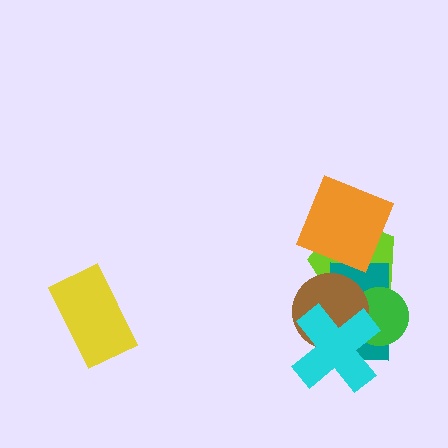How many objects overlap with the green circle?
4 objects overlap with the green circle.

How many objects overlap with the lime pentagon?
4 objects overlap with the lime pentagon.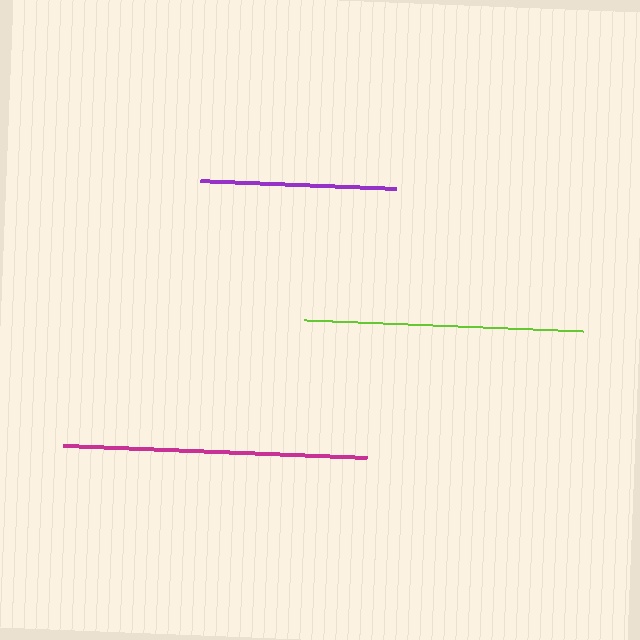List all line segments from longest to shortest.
From longest to shortest: magenta, lime, purple.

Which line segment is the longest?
The magenta line is the longest at approximately 304 pixels.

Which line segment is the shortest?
The purple line is the shortest at approximately 197 pixels.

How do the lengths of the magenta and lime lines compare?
The magenta and lime lines are approximately the same length.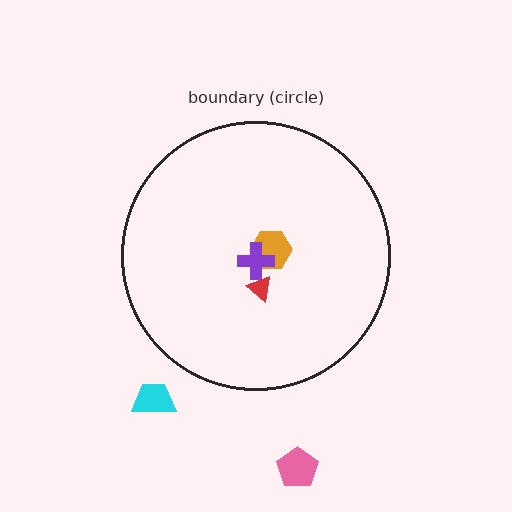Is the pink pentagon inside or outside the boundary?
Outside.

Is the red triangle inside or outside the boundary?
Inside.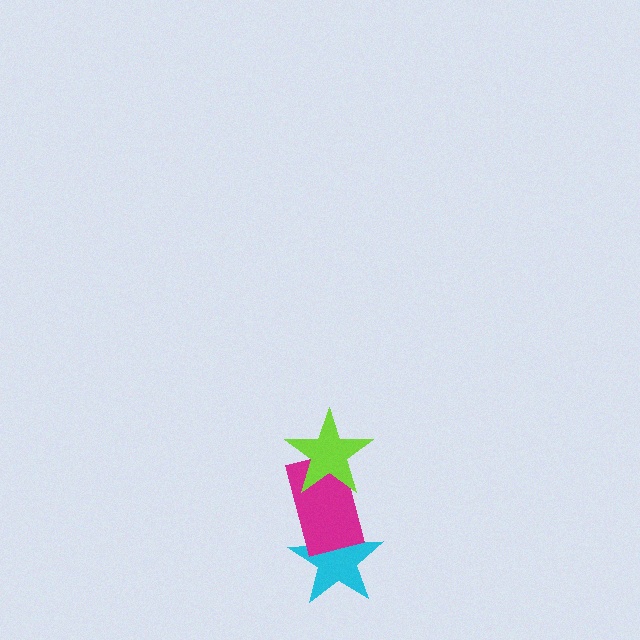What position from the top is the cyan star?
The cyan star is 3rd from the top.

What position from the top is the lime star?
The lime star is 1st from the top.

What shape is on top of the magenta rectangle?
The lime star is on top of the magenta rectangle.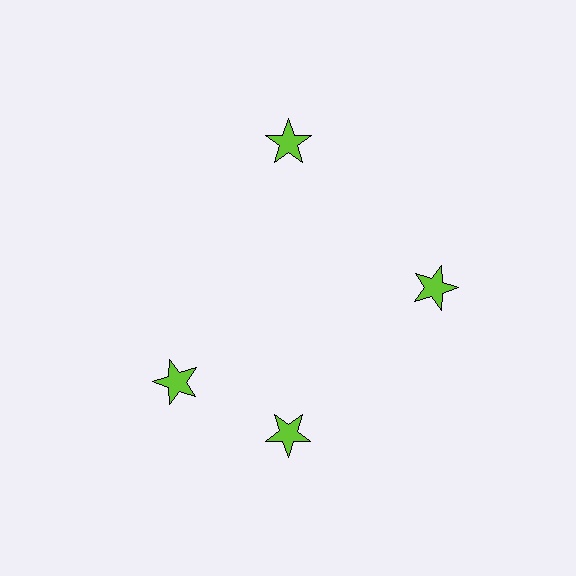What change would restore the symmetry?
The symmetry would be restored by rotating it back into even spacing with its neighbors so that all 4 stars sit at equal angles and equal distance from the center.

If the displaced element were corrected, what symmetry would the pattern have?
It would have 4-fold rotational symmetry — the pattern would map onto itself every 90 degrees.